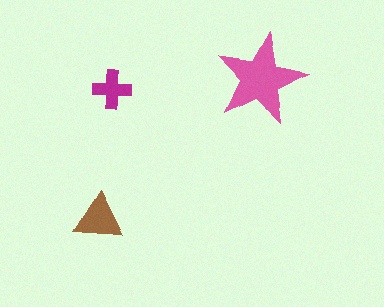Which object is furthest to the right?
The pink star is rightmost.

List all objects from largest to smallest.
The pink star, the brown triangle, the magenta cross.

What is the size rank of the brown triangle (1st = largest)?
2nd.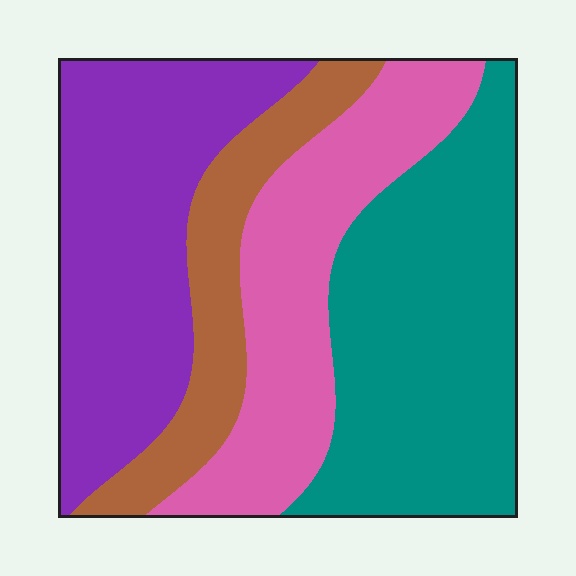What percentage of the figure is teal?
Teal covers about 35% of the figure.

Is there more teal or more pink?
Teal.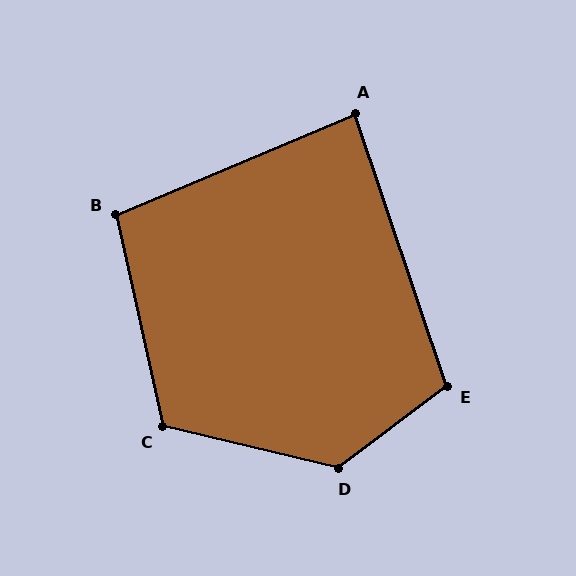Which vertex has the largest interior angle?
D, at approximately 130 degrees.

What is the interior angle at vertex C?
Approximately 116 degrees (obtuse).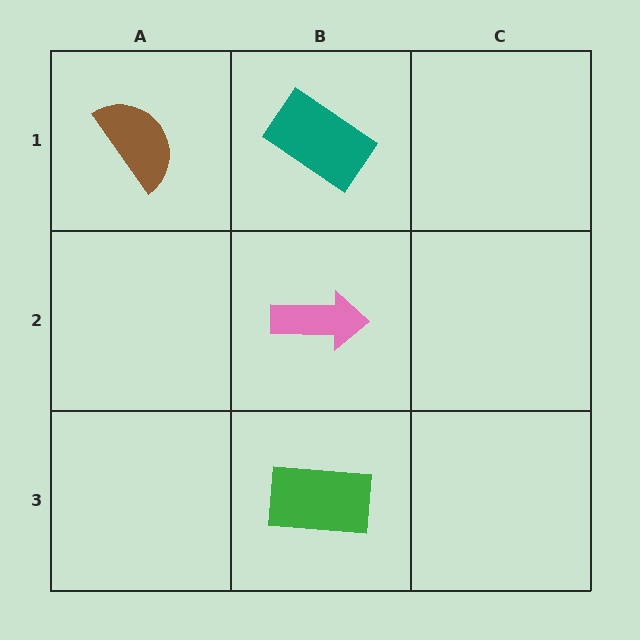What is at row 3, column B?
A green rectangle.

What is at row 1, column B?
A teal rectangle.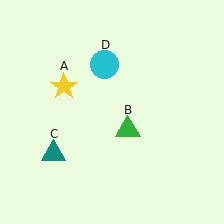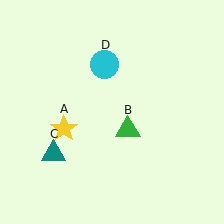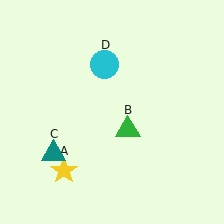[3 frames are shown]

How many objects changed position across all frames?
1 object changed position: yellow star (object A).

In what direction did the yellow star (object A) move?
The yellow star (object A) moved down.